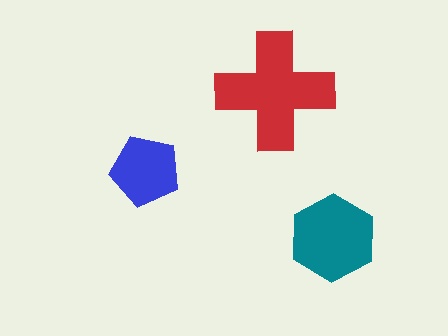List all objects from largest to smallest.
The red cross, the teal hexagon, the blue pentagon.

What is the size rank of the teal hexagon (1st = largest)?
2nd.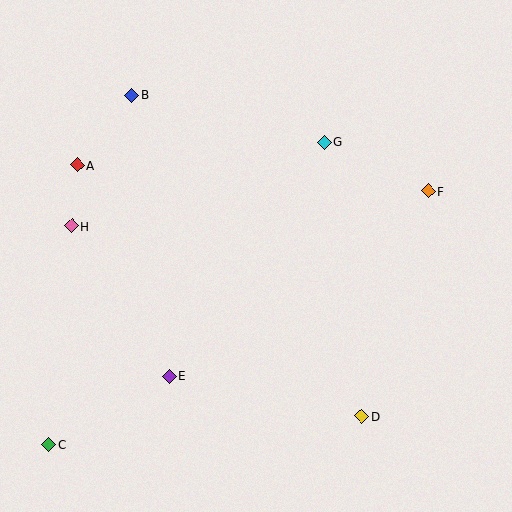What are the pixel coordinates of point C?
Point C is at (49, 445).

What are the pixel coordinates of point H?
Point H is at (72, 226).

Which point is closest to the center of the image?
Point G at (324, 142) is closest to the center.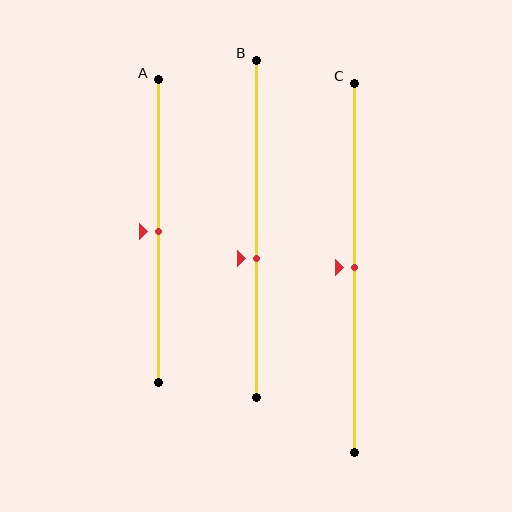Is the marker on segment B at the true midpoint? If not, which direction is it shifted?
No, the marker on segment B is shifted downward by about 9% of the segment length.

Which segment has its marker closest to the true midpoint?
Segment A has its marker closest to the true midpoint.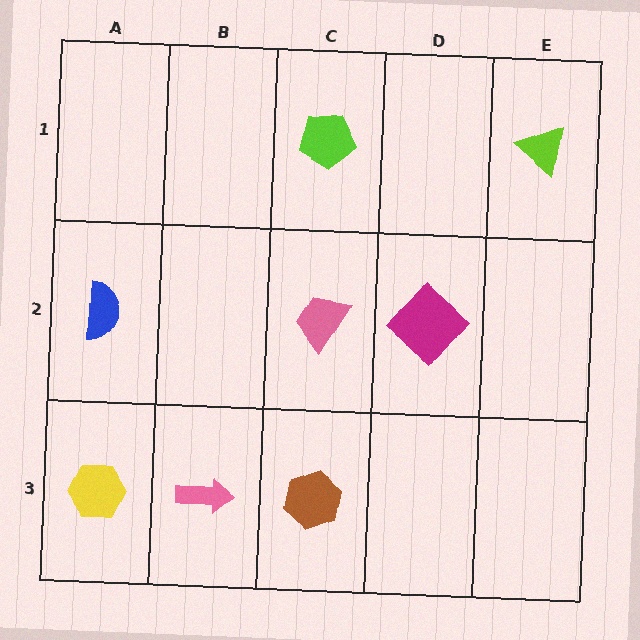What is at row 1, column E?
A lime triangle.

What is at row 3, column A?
A yellow hexagon.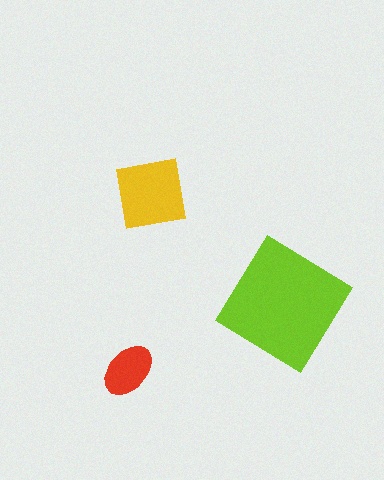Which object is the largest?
The lime diamond.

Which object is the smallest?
The red ellipse.